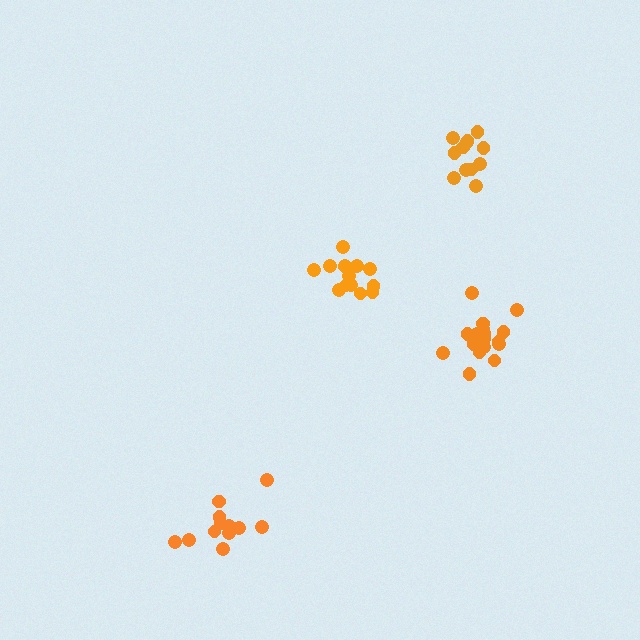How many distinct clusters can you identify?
There are 4 distinct clusters.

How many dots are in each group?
Group 1: 14 dots, Group 2: 12 dots, Group 3: 12 dots, Group 4: 17 dots (55 total).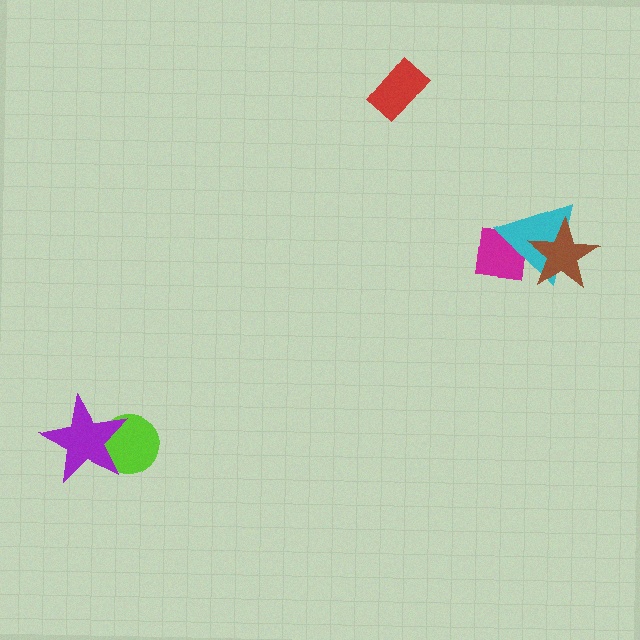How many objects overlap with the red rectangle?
0 objects overlap with the red rectangle.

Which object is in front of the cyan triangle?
The brown star is in front of the cyan triangle.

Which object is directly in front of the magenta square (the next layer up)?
The cyan triangle is directly in front of the magenta square.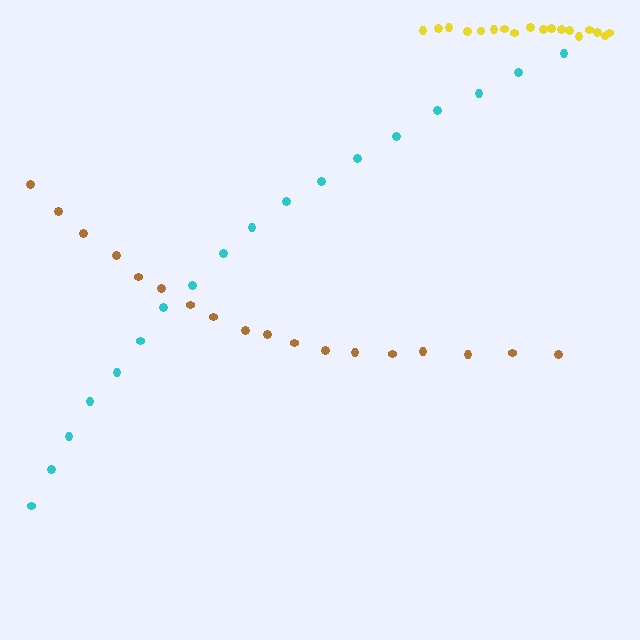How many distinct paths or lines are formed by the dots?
There are 3 distinct paths.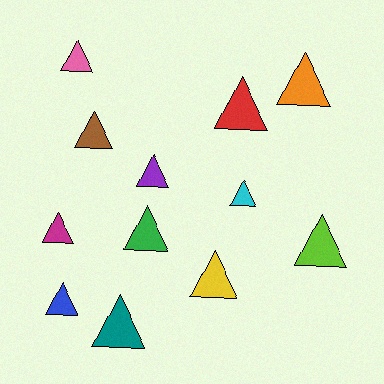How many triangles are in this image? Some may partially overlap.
There are 12 triangles.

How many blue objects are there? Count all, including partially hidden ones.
There is 1 blue object.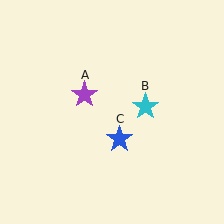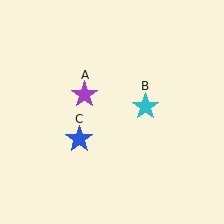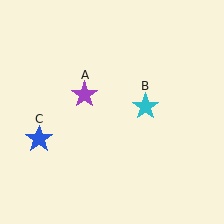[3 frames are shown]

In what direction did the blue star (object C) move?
The blue star (object C) moved left.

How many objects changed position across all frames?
1 object changed position: blue star (object C).